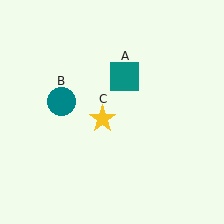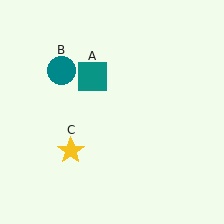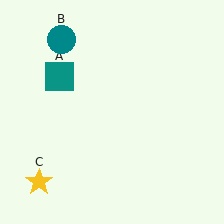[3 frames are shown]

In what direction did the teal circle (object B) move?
The teal circle (object B) moved up.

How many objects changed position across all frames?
3 objects changed position: teal square (object A), teal circle (object B), yellow star (object C).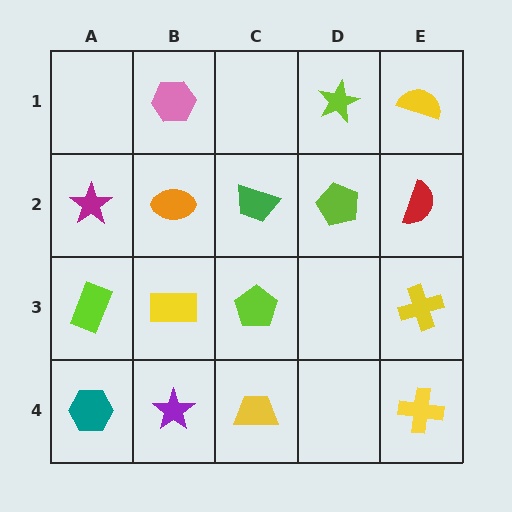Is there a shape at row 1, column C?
No, that cell is empty.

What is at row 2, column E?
A red semicircle.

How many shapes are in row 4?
4 shapes.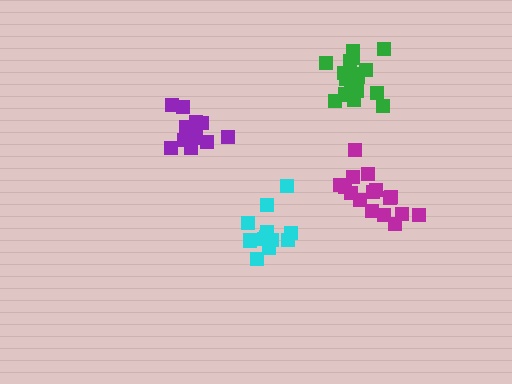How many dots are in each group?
Group 1: 18 dots, Group 2: 16 dots, Group 3: 12 dots, Group 4: 14 dots (60 total).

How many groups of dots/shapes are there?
There are 4 groups.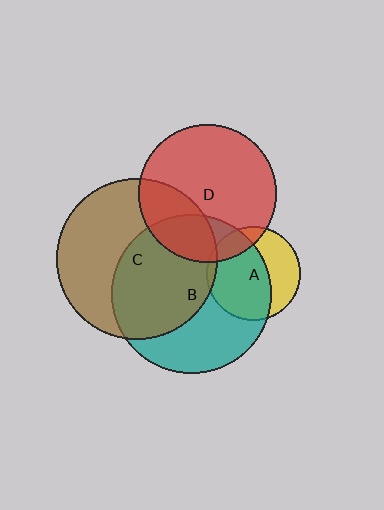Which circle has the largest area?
Circle C (brown).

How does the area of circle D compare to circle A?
Approximately 2.2 times.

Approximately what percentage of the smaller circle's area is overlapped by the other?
Approximately 15%.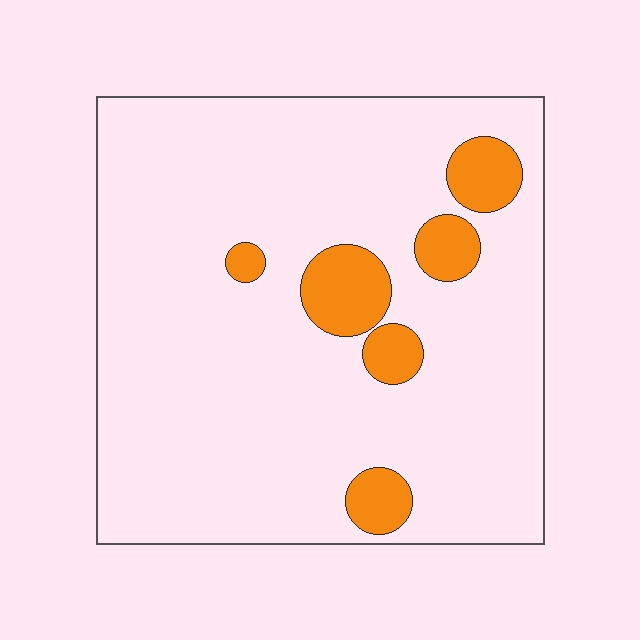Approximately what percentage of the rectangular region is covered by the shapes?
Approximately 10%.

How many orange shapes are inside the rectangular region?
6.